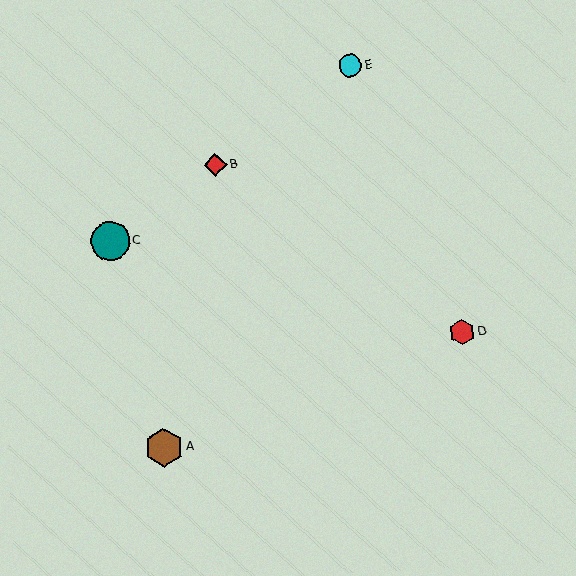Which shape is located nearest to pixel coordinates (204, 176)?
The red diamond (labeled B) at (215, 165) is nearest to that location.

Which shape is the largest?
The teal circle (labeled C) is the largest.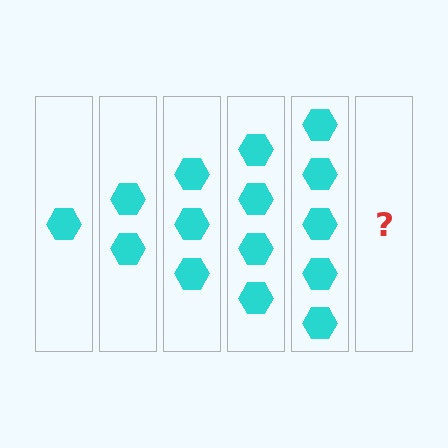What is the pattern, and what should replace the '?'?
The pattern is that each step adds one more hexagon. The '?' should be 6 hexagons.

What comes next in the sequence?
The next element should be 6 hexagons.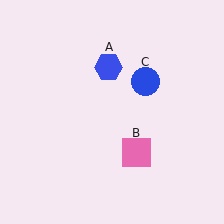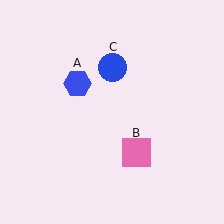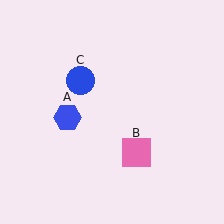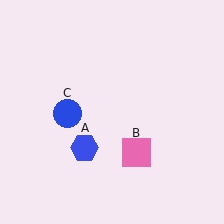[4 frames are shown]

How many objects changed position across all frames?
2 objects changed position: blue hexagon (object A), blue circle (object C).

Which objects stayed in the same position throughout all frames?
Pink square (object B) remained stationary.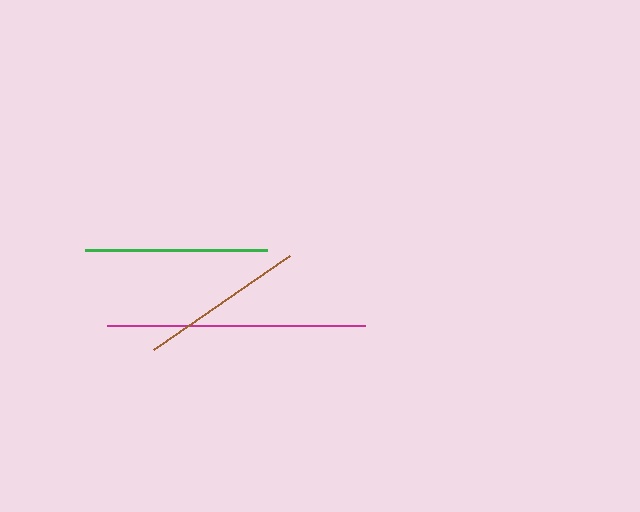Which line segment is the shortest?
The brown line is the shortest at approximately 165 pixels.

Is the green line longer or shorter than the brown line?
The green line is longer than the brown line.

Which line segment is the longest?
The magenta line is the longest at approximately 258 pixels.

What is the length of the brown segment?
The brown segment is approximately 165 pixels long.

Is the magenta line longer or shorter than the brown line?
The magenta line is longer than the brown line.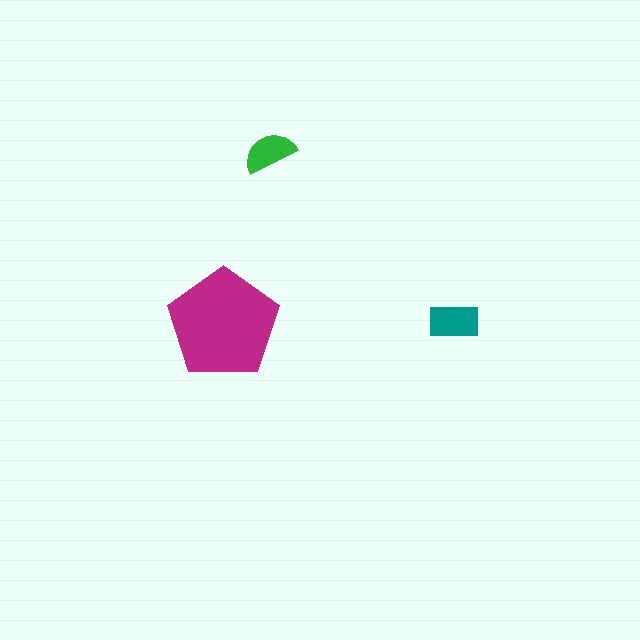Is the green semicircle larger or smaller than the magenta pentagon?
Smaller.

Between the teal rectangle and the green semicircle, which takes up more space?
The teal rectangle.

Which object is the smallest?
The green semicircle.